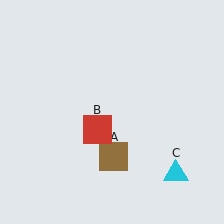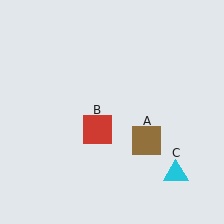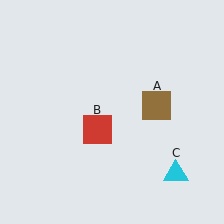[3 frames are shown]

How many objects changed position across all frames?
1 object changed position: brown square (object A).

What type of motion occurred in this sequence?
The brown square (object A) rotated counterclockwise around the center of the scene.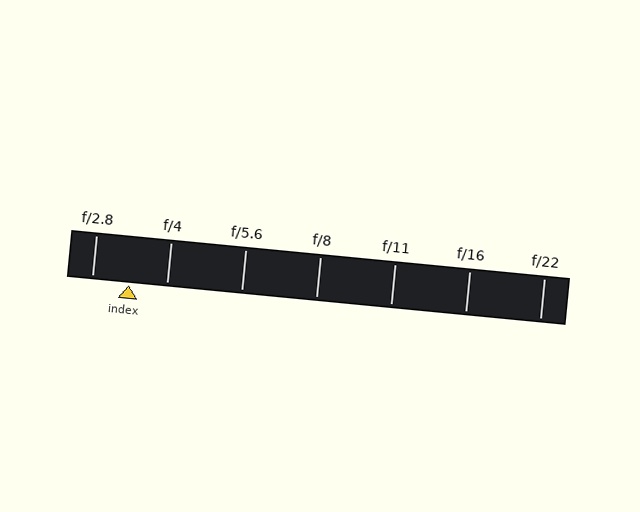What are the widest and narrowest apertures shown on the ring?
The widest aperture shown is f/2.8 and the narrowest is f/22.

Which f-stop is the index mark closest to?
The index mark is closest to f/2.8.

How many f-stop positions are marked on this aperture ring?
There are 7 f-stop positions marked.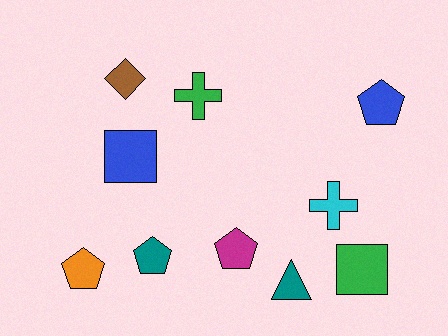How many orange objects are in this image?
There is 1 orange object.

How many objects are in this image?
There are 10 objects.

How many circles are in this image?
There are no circles.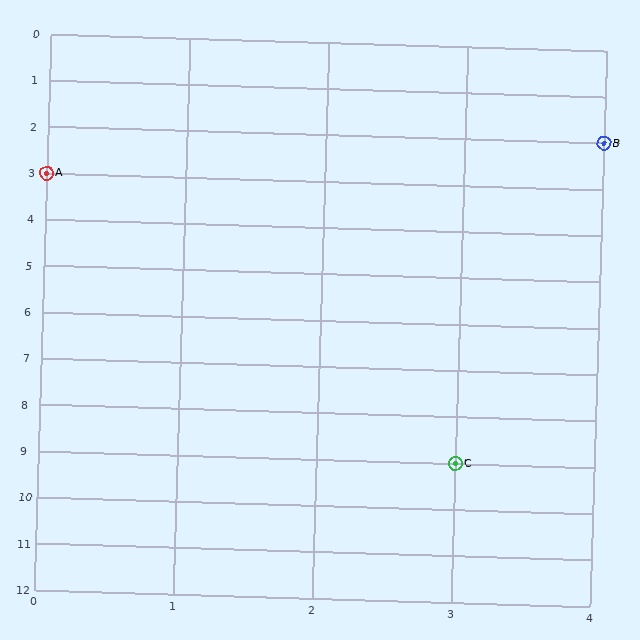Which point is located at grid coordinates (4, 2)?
Point B is at (4, 2).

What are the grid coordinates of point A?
Point A is at grid coordinates (0, 3).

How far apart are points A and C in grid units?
Points A and C are 3 columns and 6 rows apart (about 6.7 grid units diagonally).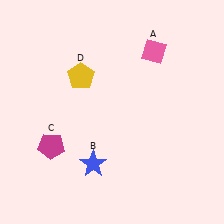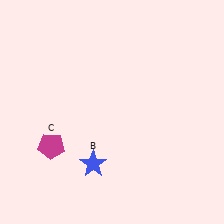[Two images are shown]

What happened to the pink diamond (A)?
The pink diamond (A) was removed in Image 2. It was in the top-right area of Image 1.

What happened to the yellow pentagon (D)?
The yellow pentagon (D) was removed in Image 2. It was in the top-left area of Image 1.